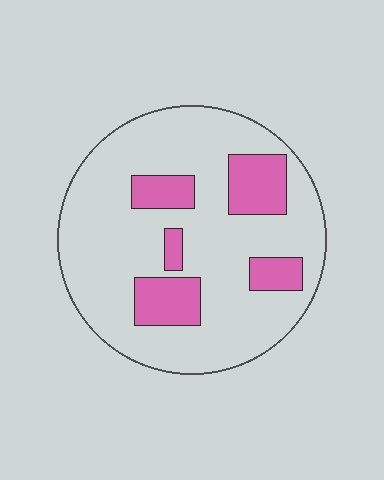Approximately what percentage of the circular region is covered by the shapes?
Approximately 20%.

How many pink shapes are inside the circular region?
5.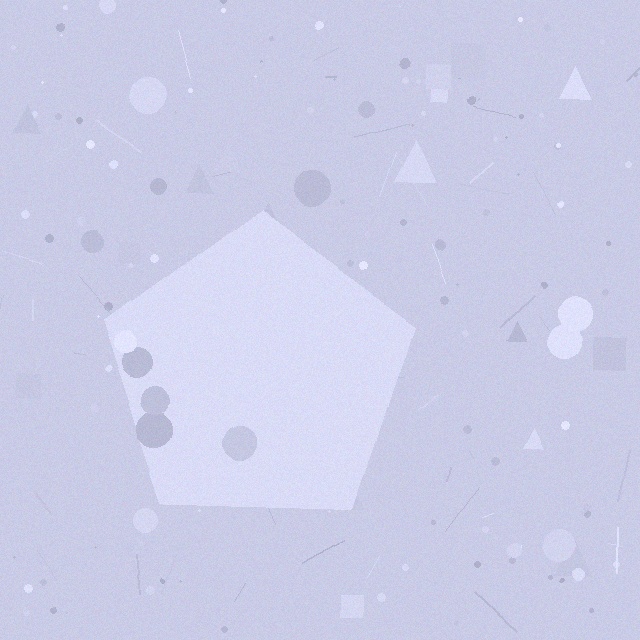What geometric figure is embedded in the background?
A pentagon is embedded in the background.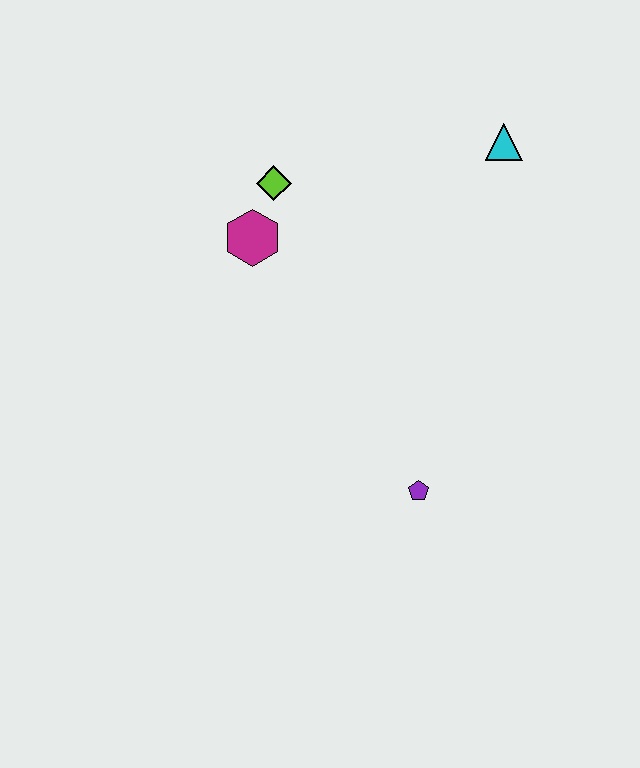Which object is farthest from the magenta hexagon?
The purple pentagon is farthest from the magenta hexagon.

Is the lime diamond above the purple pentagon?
Yes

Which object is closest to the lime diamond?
The magenta hexagon is closest to the lime diamond.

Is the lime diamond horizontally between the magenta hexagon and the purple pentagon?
Yes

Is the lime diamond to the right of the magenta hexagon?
Yes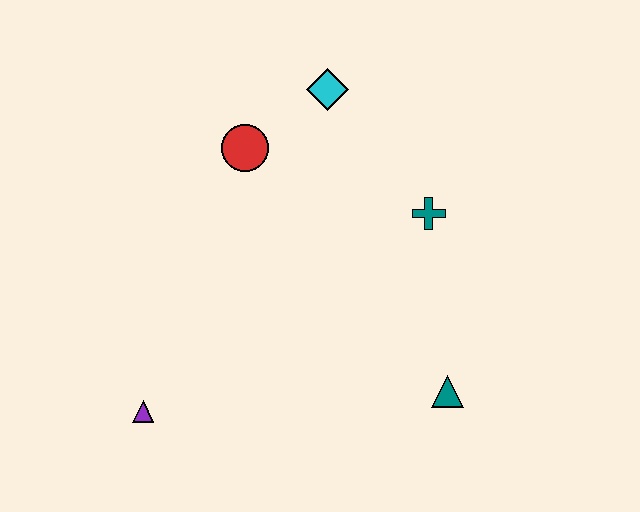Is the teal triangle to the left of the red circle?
No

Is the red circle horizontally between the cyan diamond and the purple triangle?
Yes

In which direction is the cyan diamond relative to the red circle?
The cyan diamond is to the right of the red circle.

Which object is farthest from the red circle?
The teal triangle is farthest from the red circle.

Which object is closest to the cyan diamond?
The red circle is closest to the cyan diamond.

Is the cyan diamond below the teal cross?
No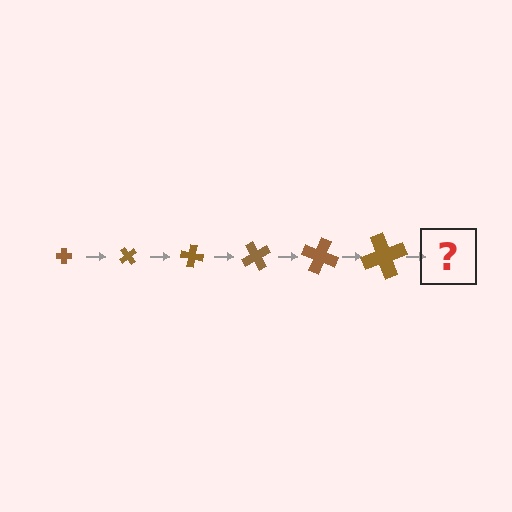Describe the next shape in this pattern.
It should be a cross, larger than the previous one and rotated 300 degrees from the start.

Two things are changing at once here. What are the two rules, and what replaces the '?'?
The two rules are that the cross grows larger each step and it rotates 50 degrees each step. The '?' should be a cross, larger than the previous one and rotated 300 degrees from the start.